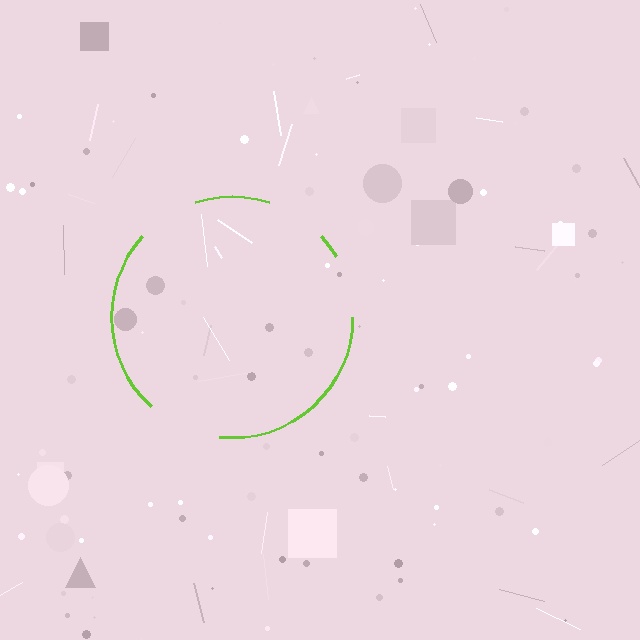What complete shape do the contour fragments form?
The contour fragments form a circle.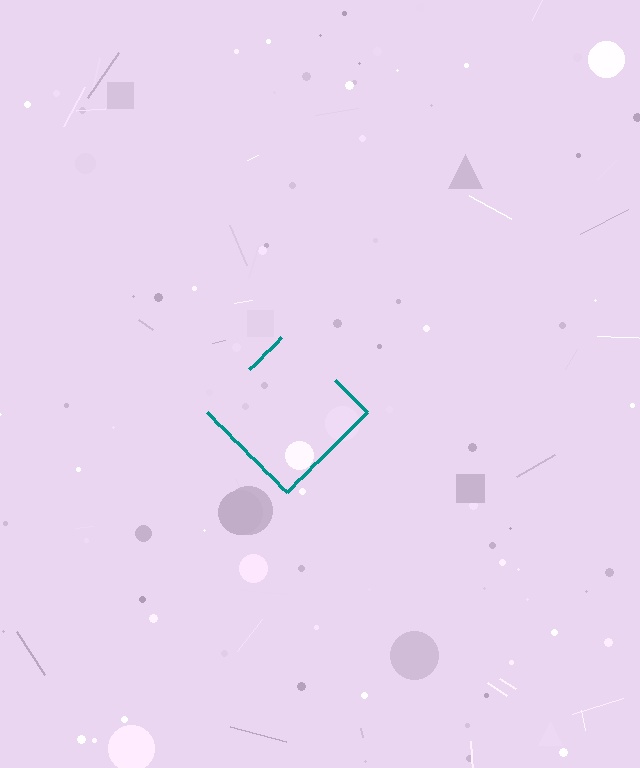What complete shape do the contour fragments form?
The contour fragments form a diamond.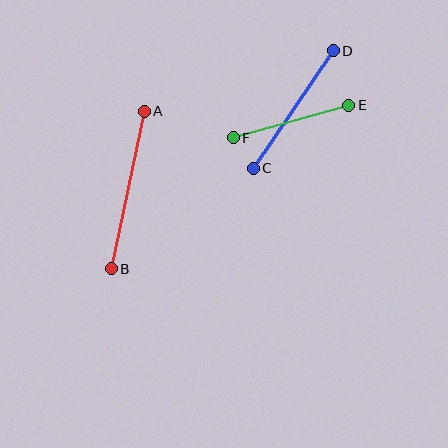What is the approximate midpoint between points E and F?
The midpoint is at approximately (291, 122) pixels.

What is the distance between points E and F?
The distance is approximately 120 pixels.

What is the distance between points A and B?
The distance is approximately 161 pixels.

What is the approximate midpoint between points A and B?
The midpoint is at approximately (128, 190) pixels.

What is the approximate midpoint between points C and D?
The midpoint is at approximately (293, 109) pixels.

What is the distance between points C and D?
The distance is approximately 142 pixels.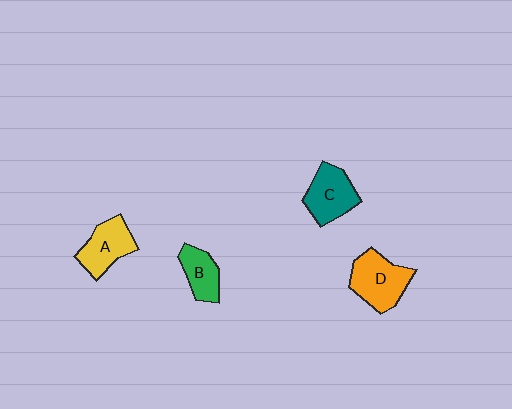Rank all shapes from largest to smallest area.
From largest to smallest: D (orange), C (teal), A (yellow), B (green).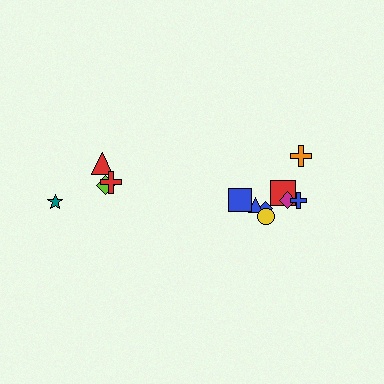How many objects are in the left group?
There are 4 objects.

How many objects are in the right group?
There are 8 objects.